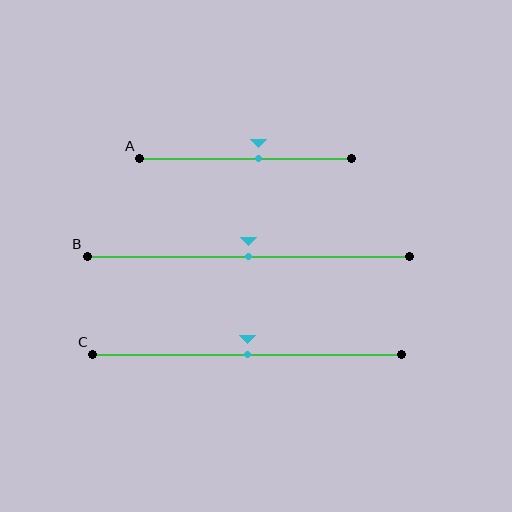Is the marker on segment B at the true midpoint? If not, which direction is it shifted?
Yes, the marker on segment B is at the true midpoint.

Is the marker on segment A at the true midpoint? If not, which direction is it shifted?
No, the marker on segment A is shifted to the right by about 6% of the segment length.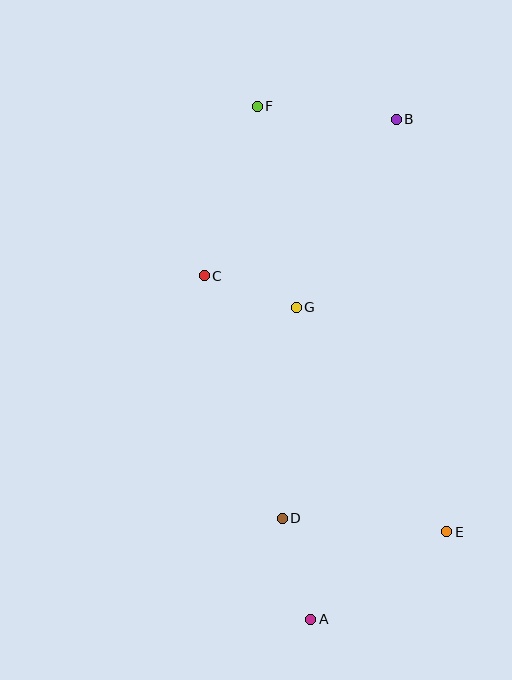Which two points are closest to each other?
Points C and G are closest to each other.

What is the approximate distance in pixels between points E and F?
The distance between E and F is approximately 466 pixels.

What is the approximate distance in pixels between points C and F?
The distance between C and F is approximately 177 pixels.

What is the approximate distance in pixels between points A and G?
The distance between A and G is approximately 312 pixels.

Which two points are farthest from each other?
Points A and F are farthest from each other.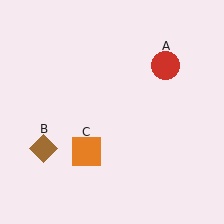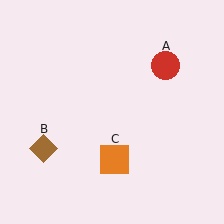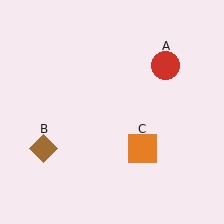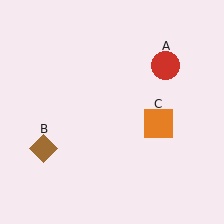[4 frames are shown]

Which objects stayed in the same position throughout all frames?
Red circle (object A) and brown diamond (object B) remained stationary.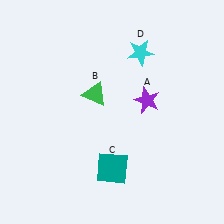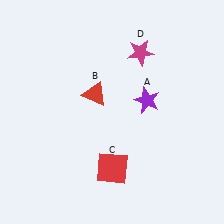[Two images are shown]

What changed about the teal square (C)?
In Image 1, C is teal. In Image 2, it changed to red.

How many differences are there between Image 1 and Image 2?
There are 3 differences between the two images.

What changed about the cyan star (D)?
In Image 1, D is cyan. In Image 2, it changed to magenta.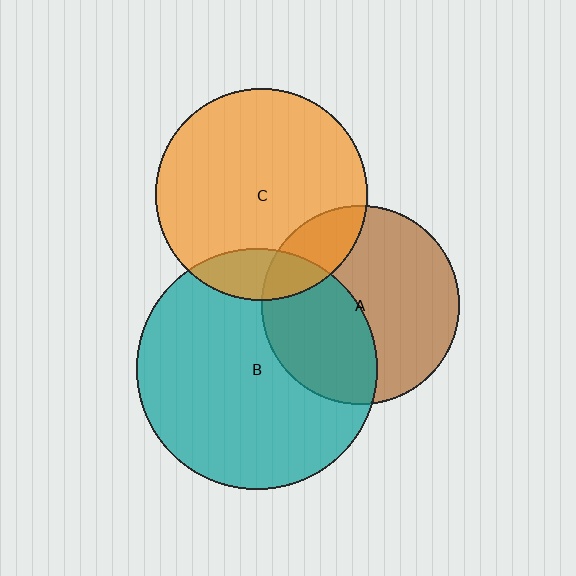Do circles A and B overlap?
Yes.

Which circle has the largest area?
Circle B (teal).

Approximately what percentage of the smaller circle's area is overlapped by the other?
Approximately 40%.